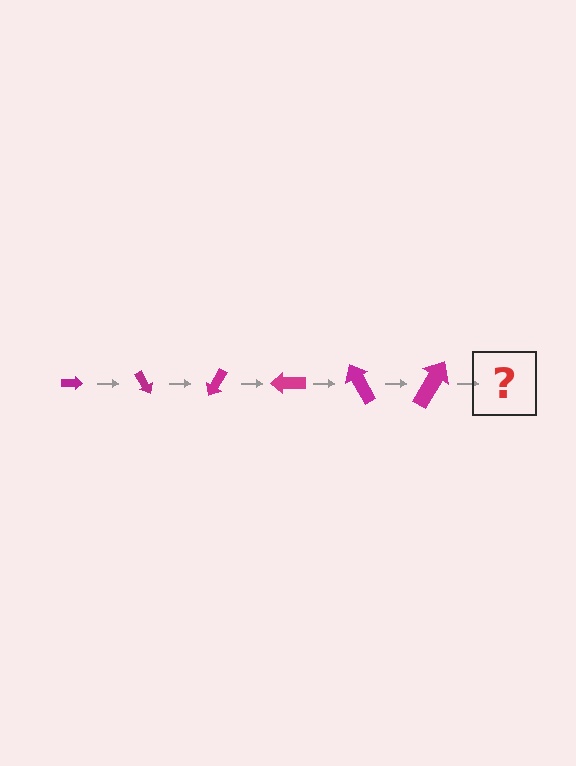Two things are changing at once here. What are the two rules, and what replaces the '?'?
The two rules are that the arrow grows larger each step and it rotates 60 degrees each step. The '?' should be an arrow, larger than the previous one and rotated 360 degrees from the start.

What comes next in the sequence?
The next element should be an arrow, larger than the previous one and rotated 360 degrees from the start.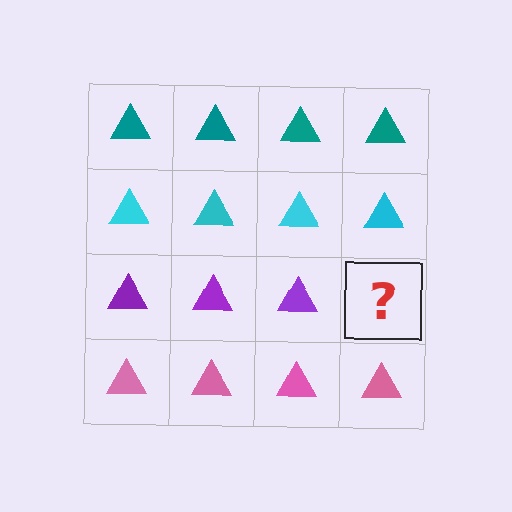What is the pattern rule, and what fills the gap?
The rule is that each row has a consistent color. The gap should be filled with a purple triangle.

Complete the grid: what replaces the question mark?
The question mark should be replaced with a purple triangle.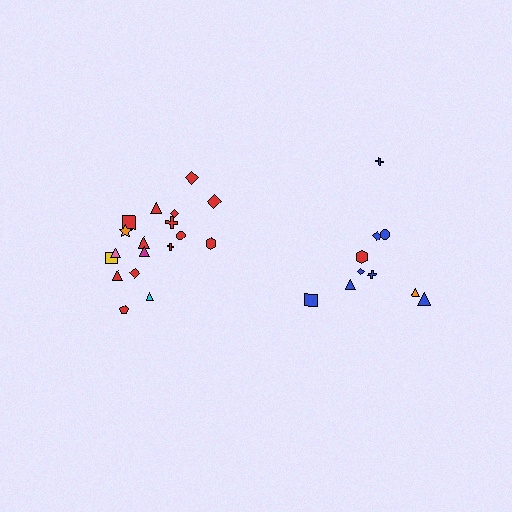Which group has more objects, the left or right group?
The left group.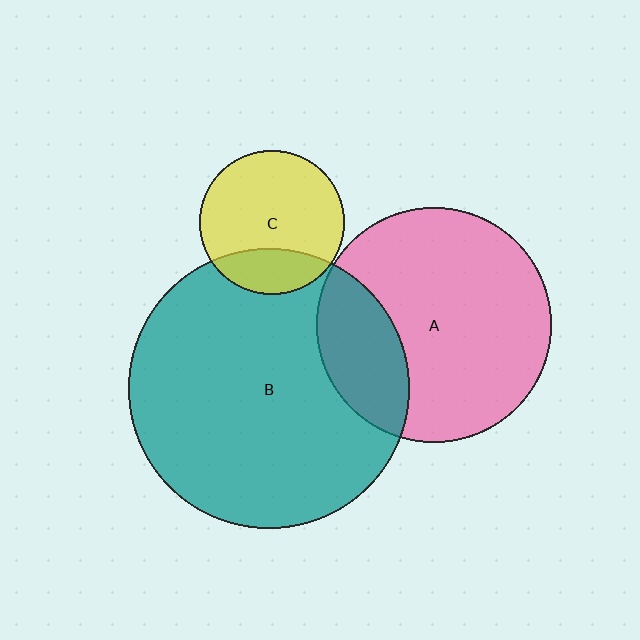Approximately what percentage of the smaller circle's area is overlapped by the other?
Approximately 25%.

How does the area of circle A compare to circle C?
Approximately 2.7 times.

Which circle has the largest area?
Circle B (teal).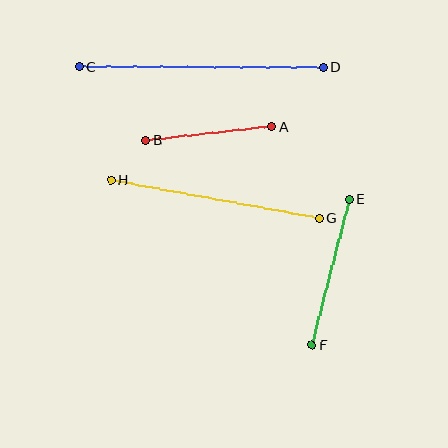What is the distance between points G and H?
The distance is approximately 212 pixels.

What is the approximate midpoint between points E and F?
The midpoint is at approximately (331, 272) pixels.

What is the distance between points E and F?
The distance is approximately 150 pixels.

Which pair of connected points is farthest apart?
Points C and D are farthest apart.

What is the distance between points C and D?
The distance is approximately 245 pixels.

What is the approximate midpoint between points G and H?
The midpoint is at approximately (215, 199) pixels.